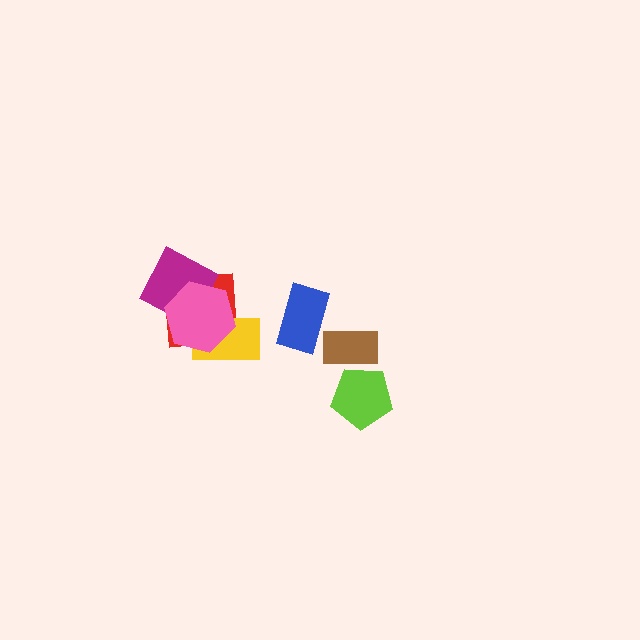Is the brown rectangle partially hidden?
Yes, it is partially covered by another shape.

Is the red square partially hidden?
Yes, it is partially covered by another shape.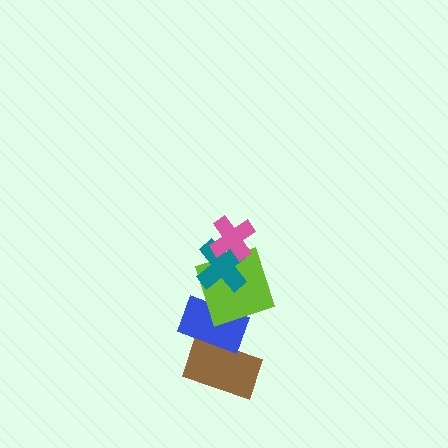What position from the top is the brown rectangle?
The brown rectangle is 5th from the top.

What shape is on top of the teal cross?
The pink cross is on top of the teal cross.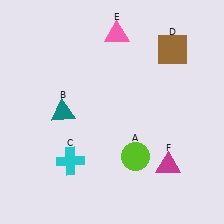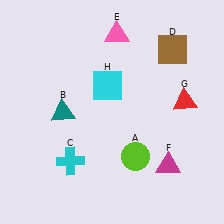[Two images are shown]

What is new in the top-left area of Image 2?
A cyan square (H) was added in the top-left area of Image 2.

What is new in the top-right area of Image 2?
A red triangle (G) was added in the top-right area of Image 2.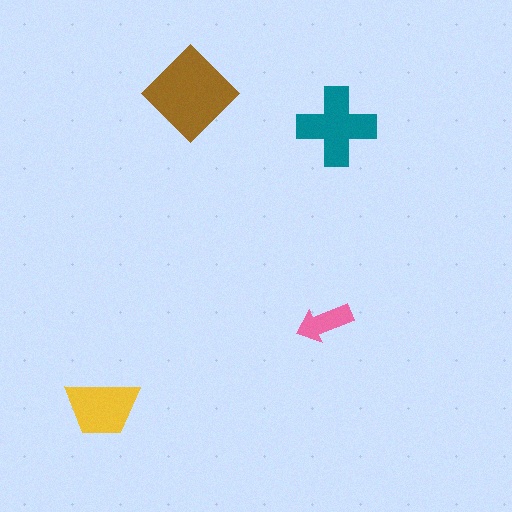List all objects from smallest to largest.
The pink arrow, the yellow trapezoid, the teal cross, the brown diamond.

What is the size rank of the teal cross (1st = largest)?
2nd.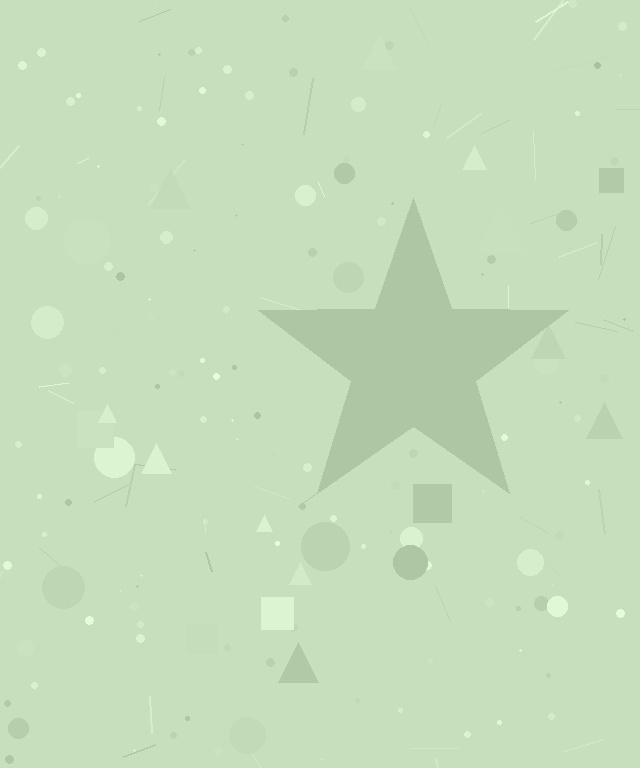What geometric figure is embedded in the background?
A star is embedded in the background.